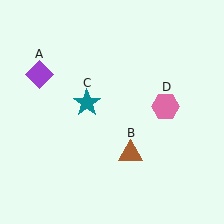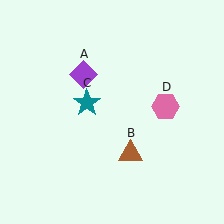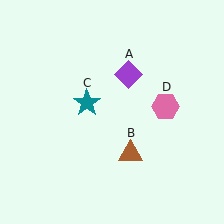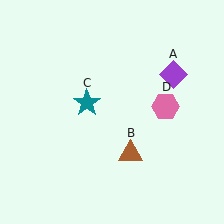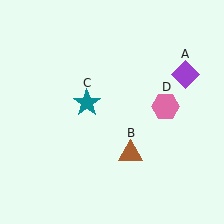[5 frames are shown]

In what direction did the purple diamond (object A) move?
The purple diamond (object A) moved right.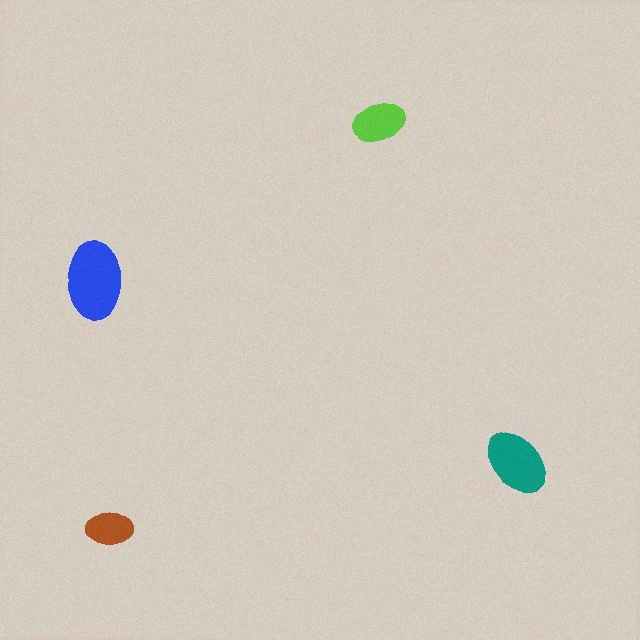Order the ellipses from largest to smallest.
the blue one, the teal one, the lime one, the brown one.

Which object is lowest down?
The brown ellipse is bottommost.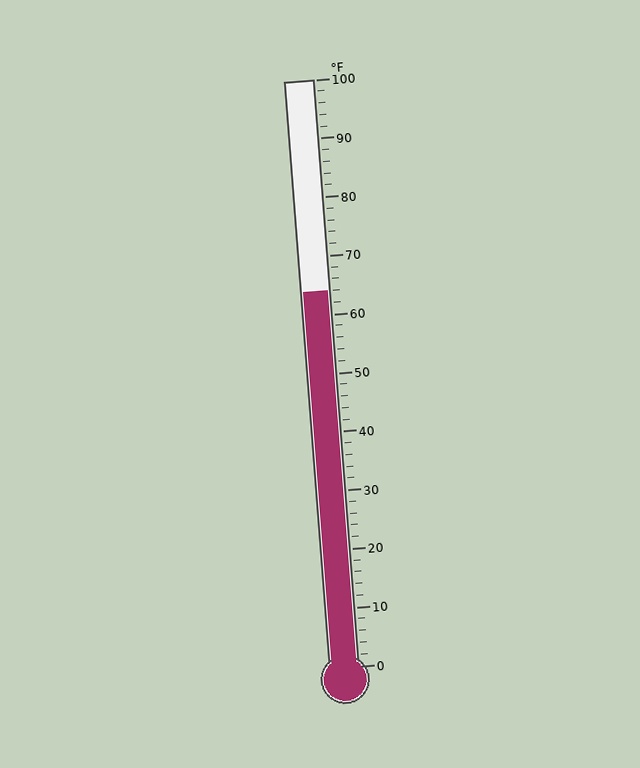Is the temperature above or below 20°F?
The temperature is above 20°F.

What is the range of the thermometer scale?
The thermometer scale ranges from 0°F to 100°F.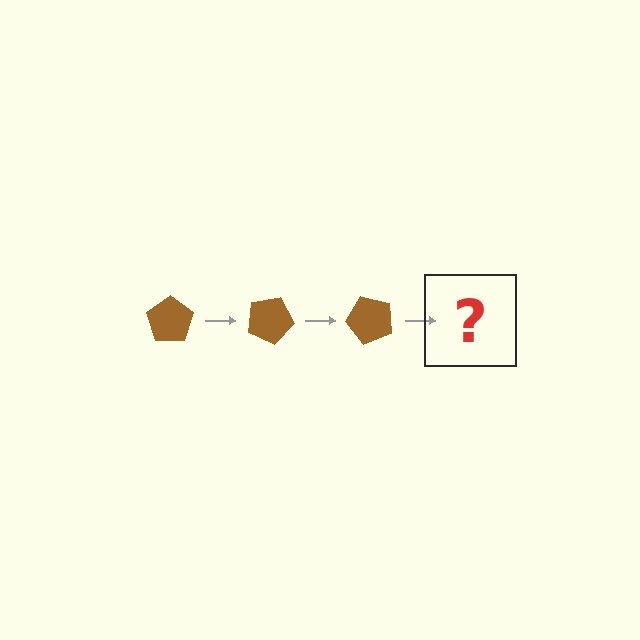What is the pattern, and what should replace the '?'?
The pattern is that the pentagon rotates 25 degrees each step. The '?' should be a brown pentagon rotated 75 degrees.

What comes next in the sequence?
The next element should be a brown pentagon rotated 75 degrees.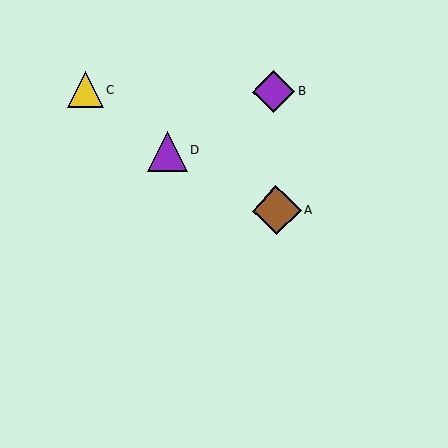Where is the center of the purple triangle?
The center of the purple triangle is at (167, 151).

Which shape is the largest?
The brown diamond (labeled A) is the largest.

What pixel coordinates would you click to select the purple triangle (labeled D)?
Click at (167, 151) to select the purple triangle D.